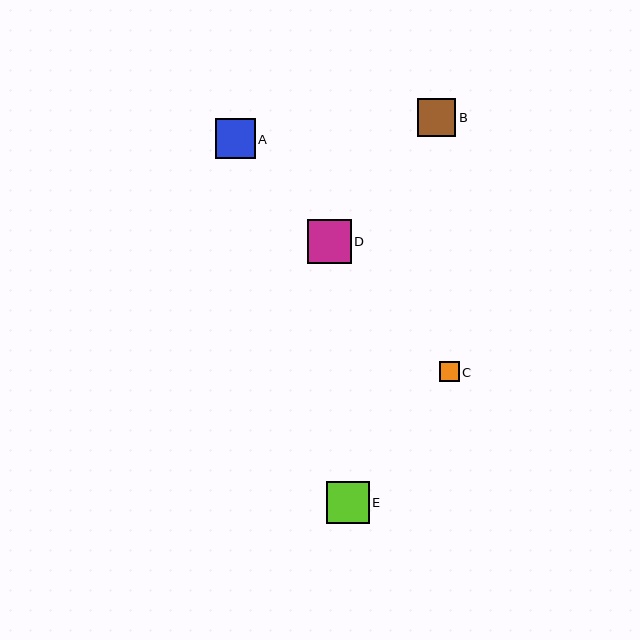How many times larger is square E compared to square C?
Square E is approximately 2.2 times the size of square C.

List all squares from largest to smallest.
From largest to smallest: D, E, A, B, C.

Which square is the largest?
Square D is the largest with a size of approximately 44 pixels.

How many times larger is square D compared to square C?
Square D is approximately 2.3 times the size of square C.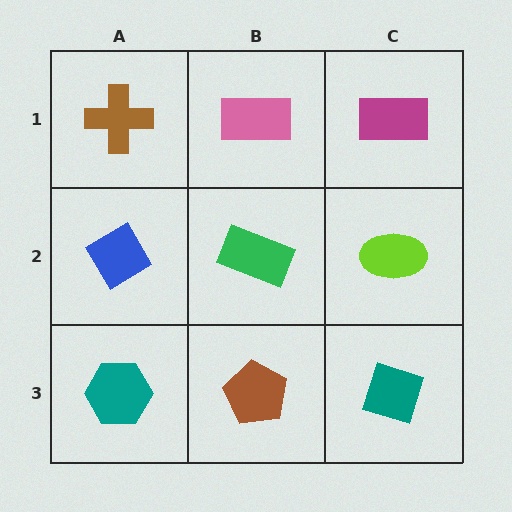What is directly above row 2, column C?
A magenta rectangle.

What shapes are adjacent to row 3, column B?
A green rectangle (row 2, column B), a teal hexagon (row 3, column A), a teal diamond (row 3, column C).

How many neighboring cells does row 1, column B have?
3.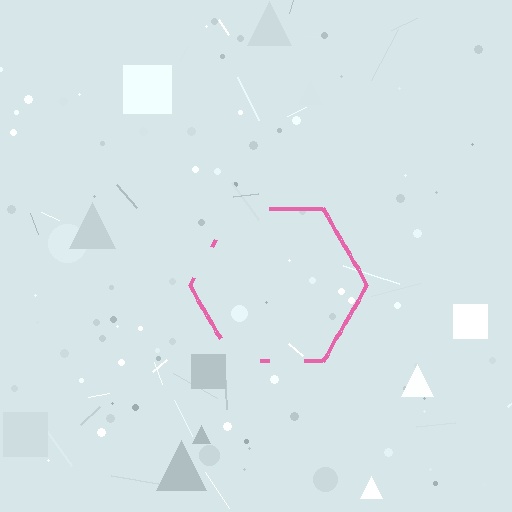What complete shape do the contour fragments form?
The contour fragments form a hexagon.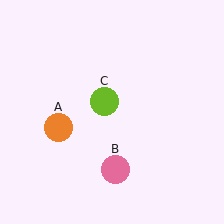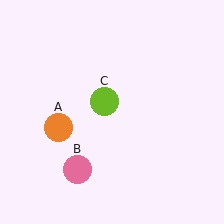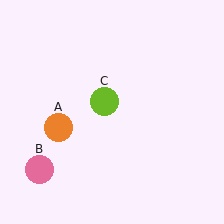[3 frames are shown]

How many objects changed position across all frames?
1 object changed position: pink circle (object B).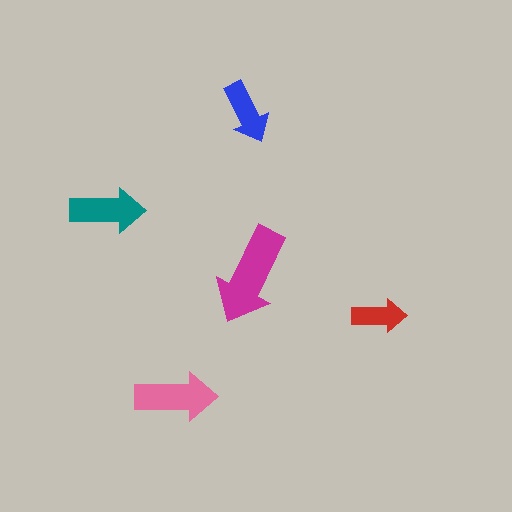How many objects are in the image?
There are 5 objects in the image.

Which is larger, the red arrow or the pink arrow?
The pink one.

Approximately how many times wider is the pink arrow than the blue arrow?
About 1.5 times wider.